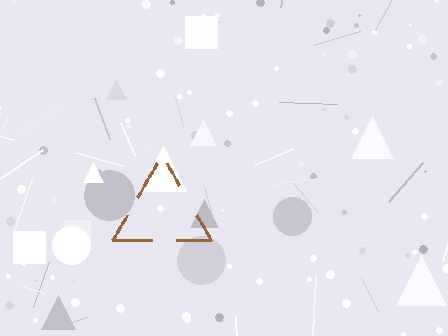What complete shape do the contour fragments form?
The contour fragments form a triangle.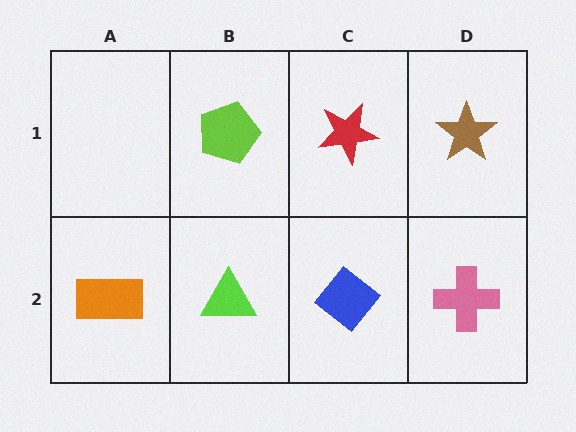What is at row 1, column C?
A red star.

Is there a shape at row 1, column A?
No, that cell is empty.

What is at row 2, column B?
A lime triangle.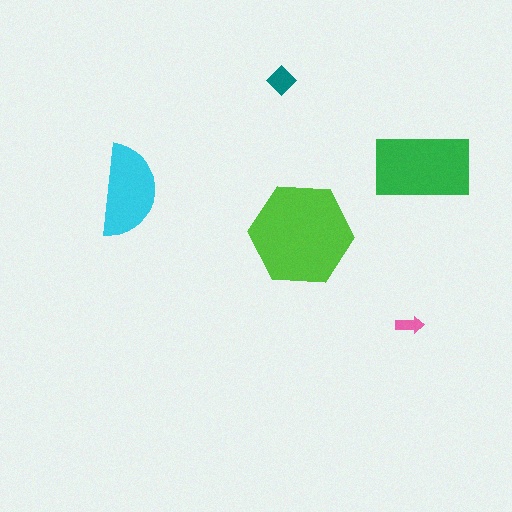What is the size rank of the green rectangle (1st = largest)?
2nd.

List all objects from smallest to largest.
The pink arrow, the teal diamond, the cyan semicircle, the green rectangle, the lime hexagon.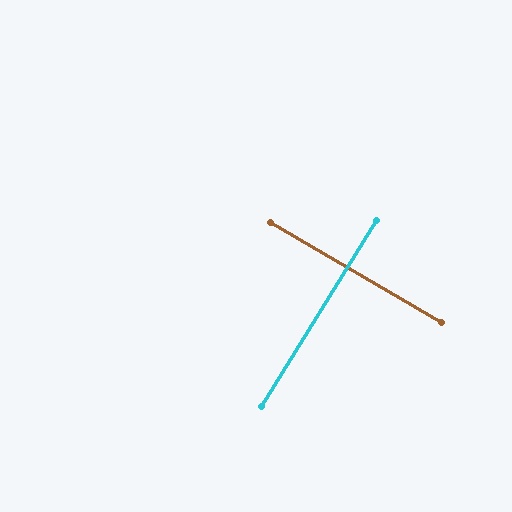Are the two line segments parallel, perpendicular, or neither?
Perpendicular — they meet at approximately 89°.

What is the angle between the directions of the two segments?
Approximately 89 degrees.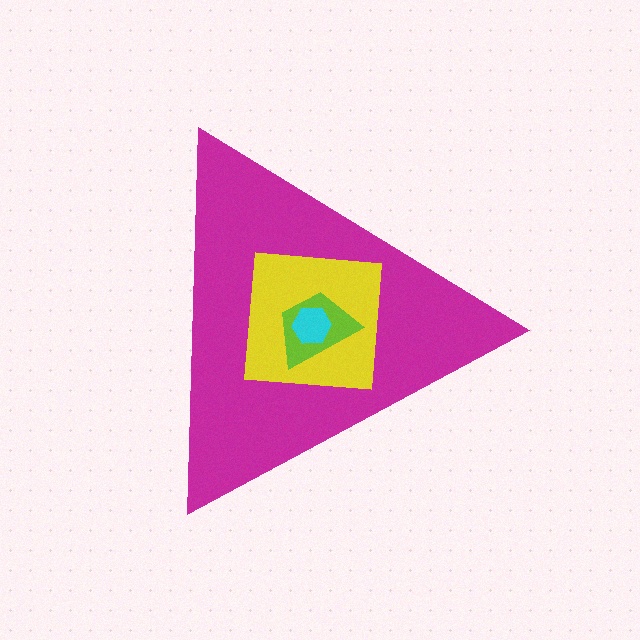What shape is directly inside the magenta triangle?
The yellow square.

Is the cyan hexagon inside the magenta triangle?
Yes.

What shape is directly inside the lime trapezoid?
The cyan hexagon.